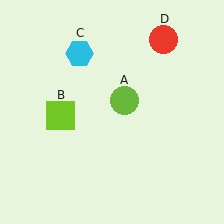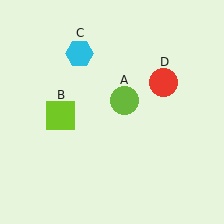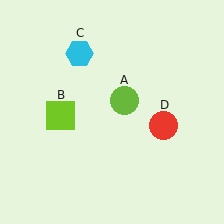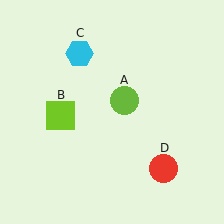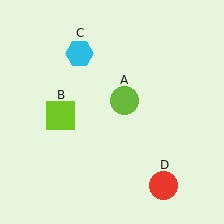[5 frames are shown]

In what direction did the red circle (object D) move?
The red circle (object D) moved down.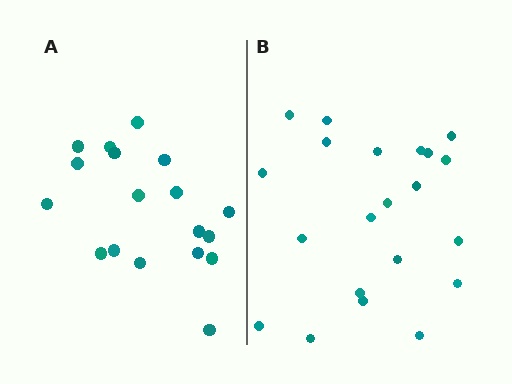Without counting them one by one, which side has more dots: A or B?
Region B (the right region) has more dots.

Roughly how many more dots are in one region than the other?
Region B has just a few more — roughly 2 or 3 more dots than region A.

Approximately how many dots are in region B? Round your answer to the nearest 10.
About 20 dots. (The exact count is 21, which rounds to 20.)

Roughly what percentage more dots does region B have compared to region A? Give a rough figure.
About 15% more.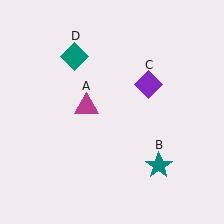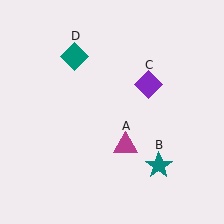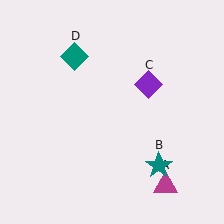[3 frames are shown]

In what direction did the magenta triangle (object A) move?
The magenta triangle (object A) moved down and to the right.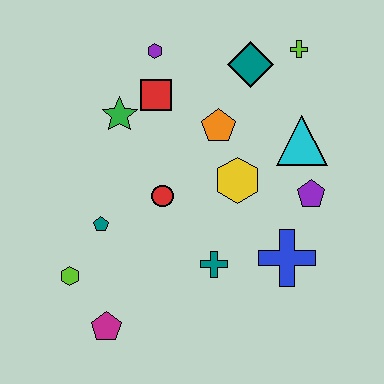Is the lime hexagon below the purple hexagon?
Yes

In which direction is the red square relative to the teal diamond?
The red square is to the left of the teal diamond.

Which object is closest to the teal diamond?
The lime cross is closest to the teal diamond.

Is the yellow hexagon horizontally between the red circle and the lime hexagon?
No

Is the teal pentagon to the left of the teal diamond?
Yes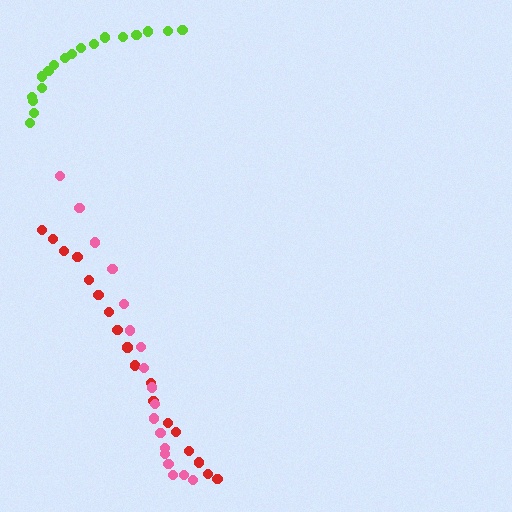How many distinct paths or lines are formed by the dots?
There are 3 distinct paths.